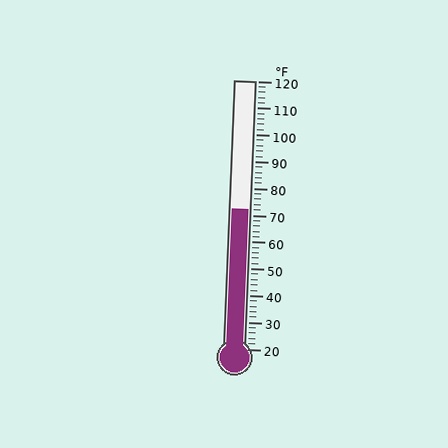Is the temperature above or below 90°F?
The temperature is below 90°F.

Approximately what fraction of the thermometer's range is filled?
The thermometer is filled to approximately 50% of its range.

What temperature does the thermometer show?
The thermometer shows approximately 72°F.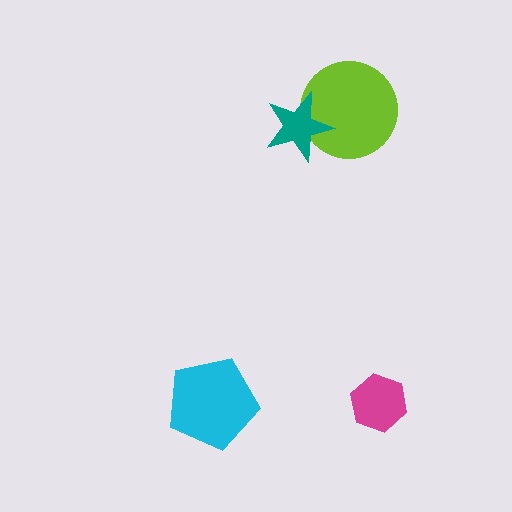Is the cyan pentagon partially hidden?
No, no other shape covers it.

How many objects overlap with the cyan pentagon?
0 objects overlap with the cyan pentagon.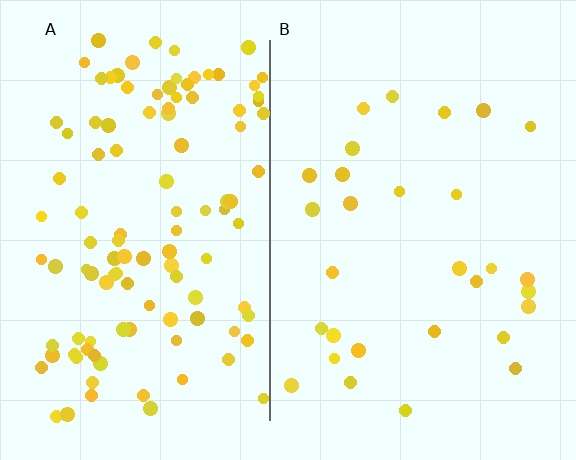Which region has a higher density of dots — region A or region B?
A (the left).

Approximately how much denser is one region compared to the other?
Approximately 3.9× — region A over region B.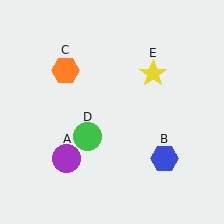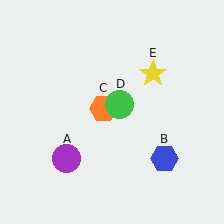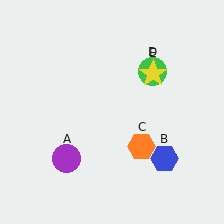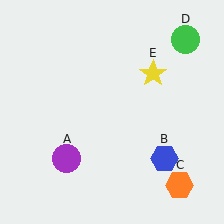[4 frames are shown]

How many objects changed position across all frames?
2 objects changed position: orange hexagon (object C), green circle (object D).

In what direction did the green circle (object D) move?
The green circle (object D) moved up and to the right.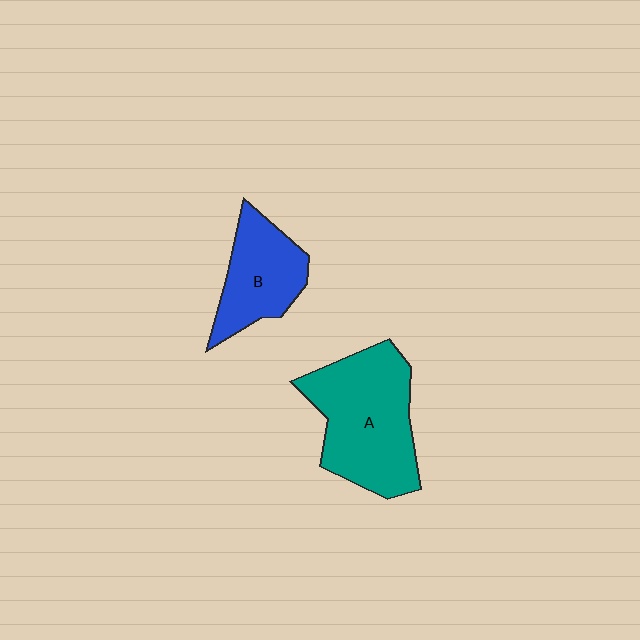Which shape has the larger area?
Shape A (teal).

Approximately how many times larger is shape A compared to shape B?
Approximately 1.6 times.